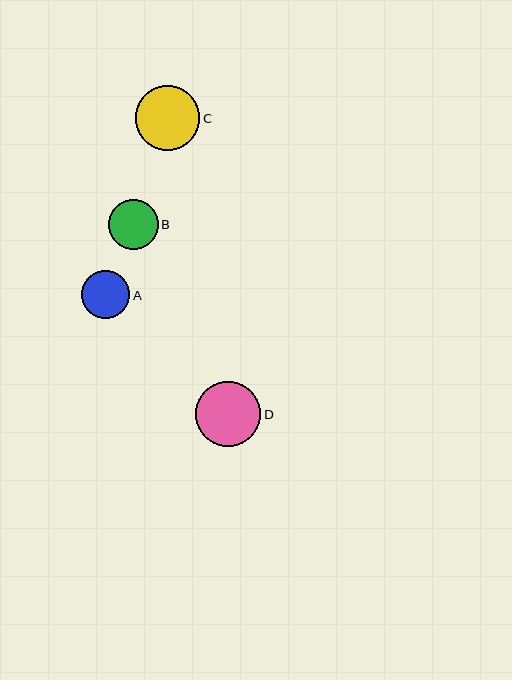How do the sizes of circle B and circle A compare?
Circle B and circle A are approximately the same size.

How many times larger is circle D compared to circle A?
Circle D is approximately 1.4 times the size of circle A.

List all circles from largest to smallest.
From largest to smallest: D, C, B, A.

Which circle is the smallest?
Circle A is the smallest with a size of approximately 48 pixels.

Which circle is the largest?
Circle D is the largest with a size of approximately 65 pixels.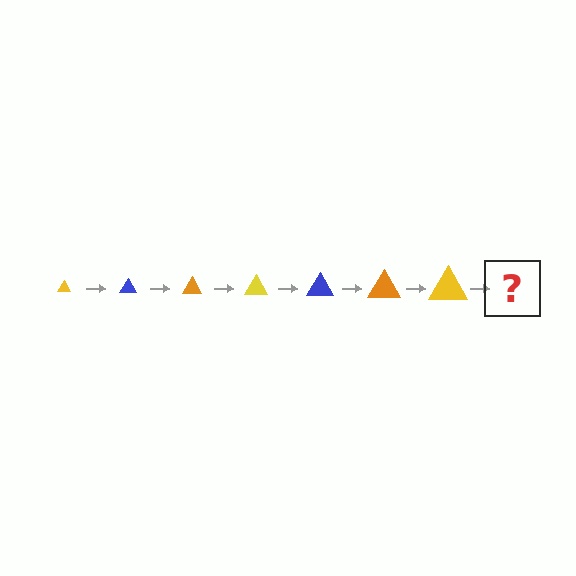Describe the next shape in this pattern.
It should be a blue triangle, larger than the previous one.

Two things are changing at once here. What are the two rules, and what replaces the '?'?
The two rules are that the triangle grows larger each step and the color cycles through yellow, blue, and orange. The '?' should be a blue triangle, larger than the previous one.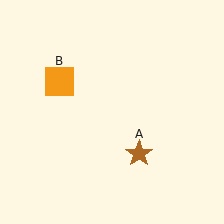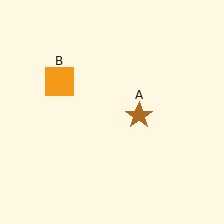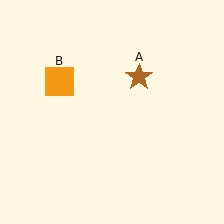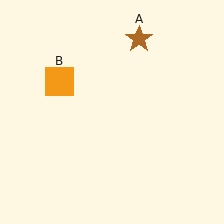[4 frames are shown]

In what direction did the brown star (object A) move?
The brown star (object A) moved up.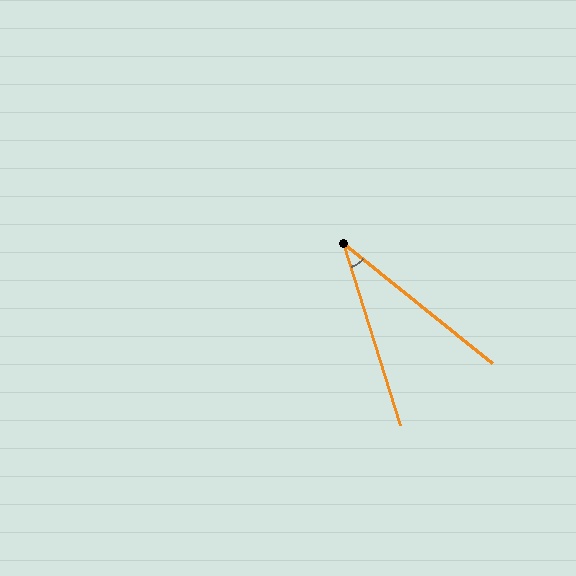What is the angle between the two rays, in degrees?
Approximately 34 degrees.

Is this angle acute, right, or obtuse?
It is acute.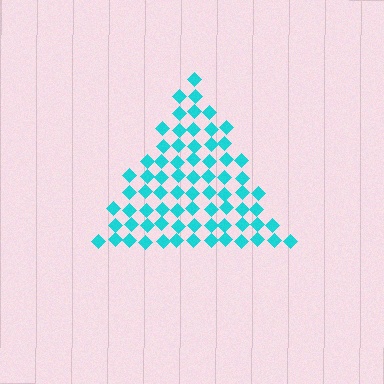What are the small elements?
The small elements are diamonds.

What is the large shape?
The large shape is a triangle.